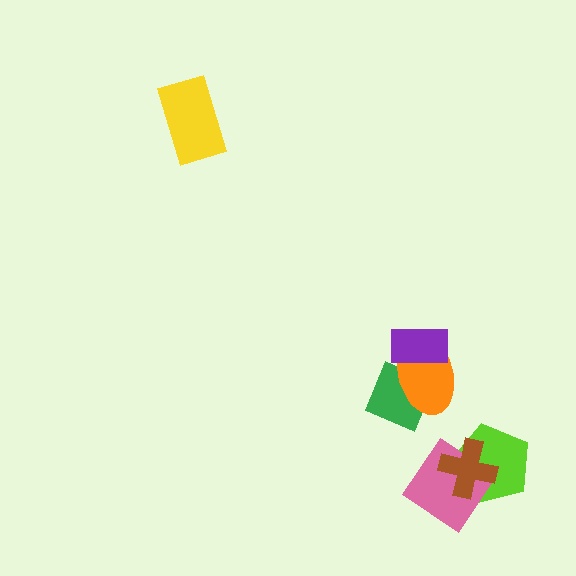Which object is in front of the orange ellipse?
The purple rectangle is in front of the orange ellipse.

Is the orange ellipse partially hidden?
Yes, it is partially covered by another shape.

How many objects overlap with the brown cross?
2 objects overlap with the brown cross.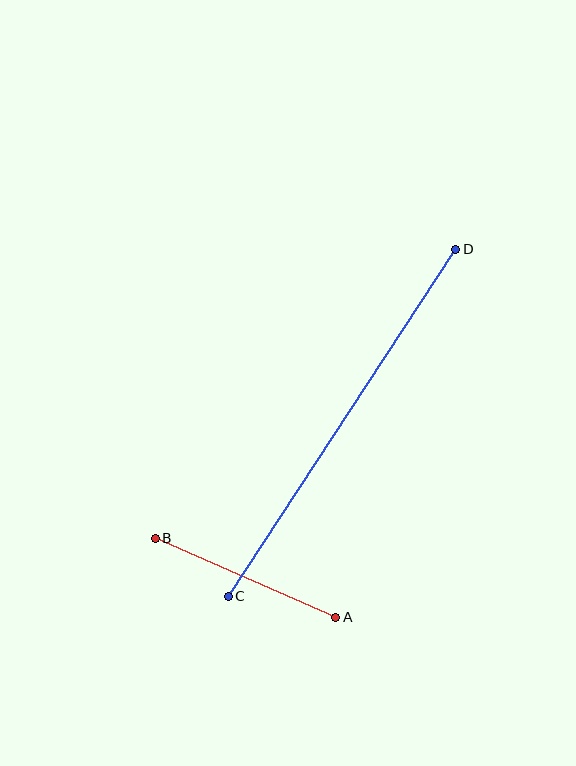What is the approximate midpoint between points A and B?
The midpoint is at approximately (246, 578) pixels.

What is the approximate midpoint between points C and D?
The midpoint is at approximately (342, 423) pixels.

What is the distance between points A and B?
The distance is approximately 197 pixels.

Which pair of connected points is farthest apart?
Points C and D are farthest apart.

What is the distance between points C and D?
The distance is approximately 414 pixels.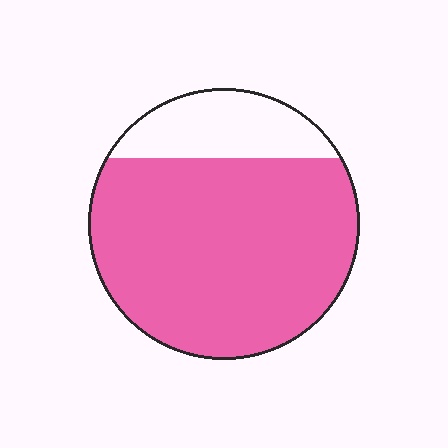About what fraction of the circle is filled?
About four fifths (4/5).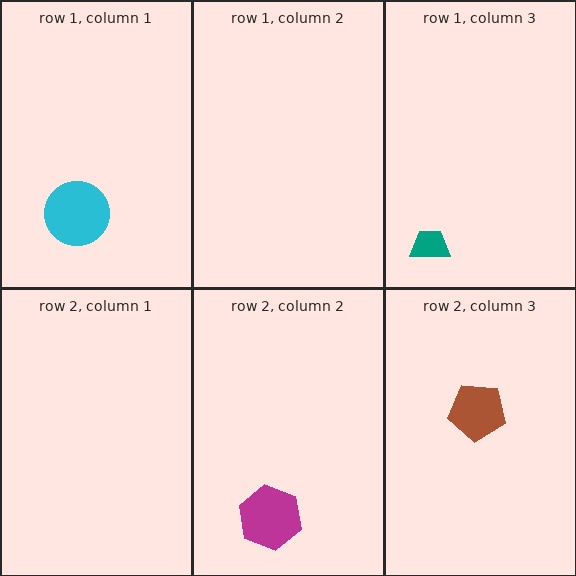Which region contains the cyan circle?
The row 1, column 1 region.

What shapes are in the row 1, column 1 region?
The cyan circle.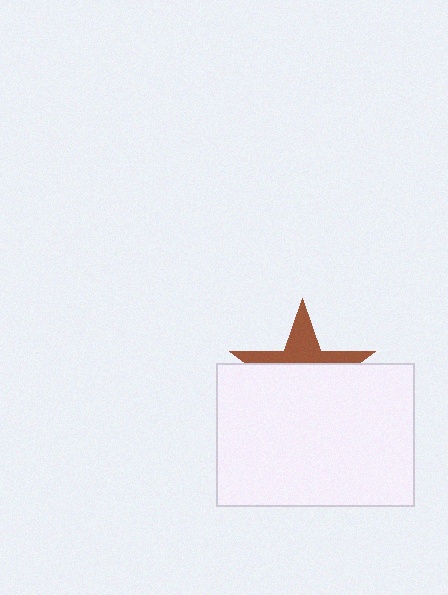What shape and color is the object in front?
The object in front is a white rectangle.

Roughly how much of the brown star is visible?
A small part of it is visible (roughly 37%).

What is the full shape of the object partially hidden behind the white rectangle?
The partially hidden object is a brown star.